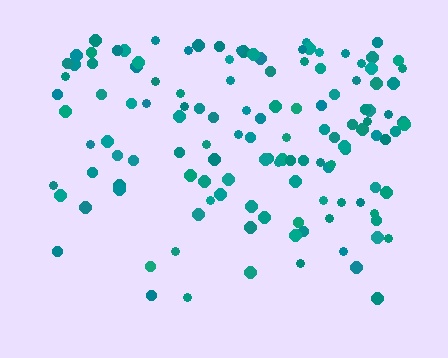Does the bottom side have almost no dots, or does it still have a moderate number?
Still a moderate number, just noticeably fewer than the top.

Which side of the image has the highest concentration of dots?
The top.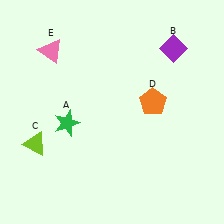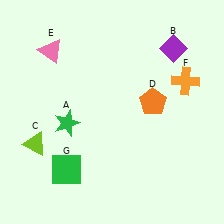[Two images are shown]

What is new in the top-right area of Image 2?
An orange cross (F) was added in the top-right area of Image 2.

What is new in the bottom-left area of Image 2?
A green square (G) was added in the bottom-left area of Image 2.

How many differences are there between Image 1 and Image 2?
There are 2 differences between the two images.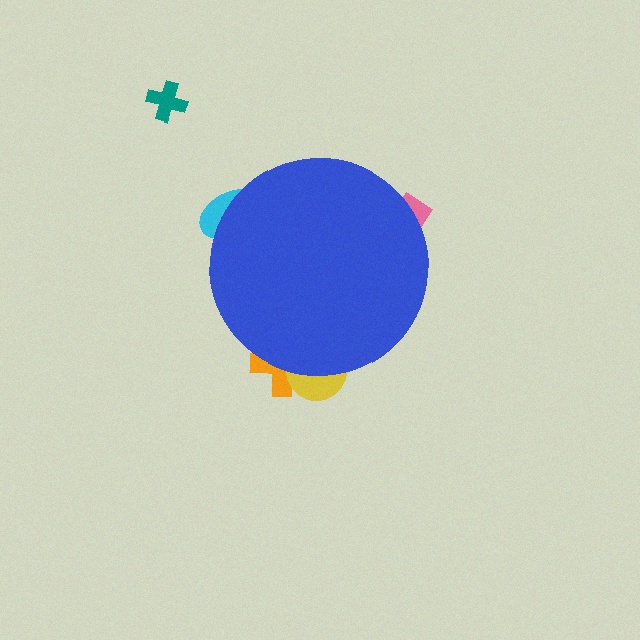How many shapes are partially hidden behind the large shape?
4 shapes are partially hidden.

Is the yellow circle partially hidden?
Yes, the yellow circle is partially hidden behind the blue circle.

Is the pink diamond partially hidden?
Yes, the pink diamond is partially hidden behind the blue circle.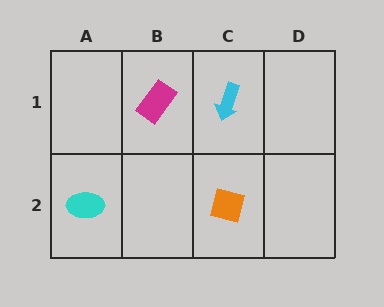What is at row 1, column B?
A magenta rectangle.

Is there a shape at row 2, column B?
No, that cell is empty.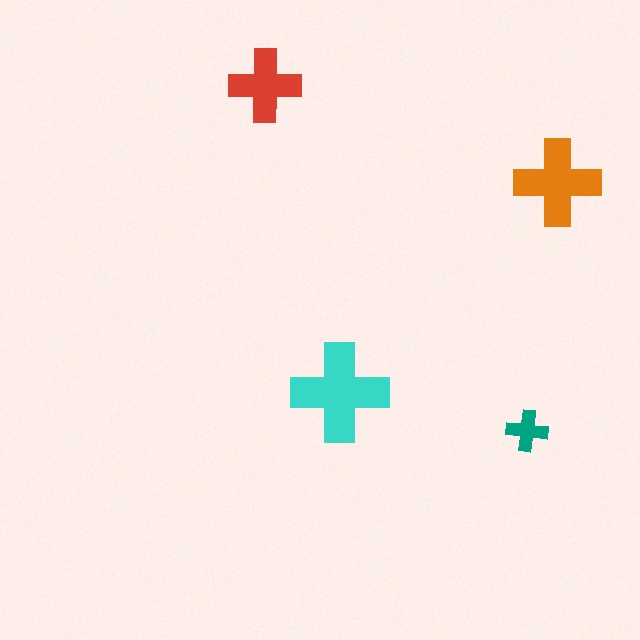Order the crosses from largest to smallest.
the cyan one, the orange one, the red one, the teal one.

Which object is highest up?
The red cross is topmost.